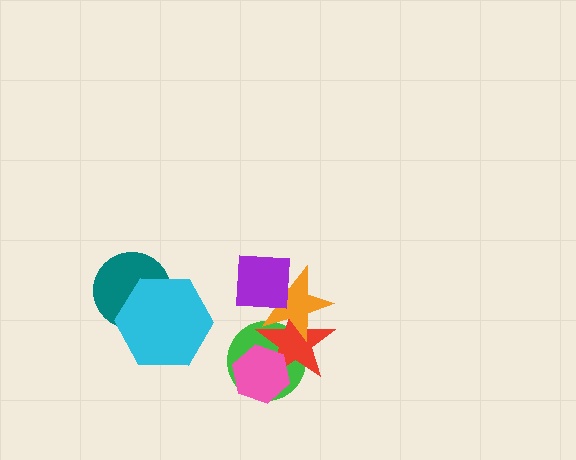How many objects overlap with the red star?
4 objects overlap with the red star.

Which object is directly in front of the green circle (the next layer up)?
The red star is directly in front of the green circle.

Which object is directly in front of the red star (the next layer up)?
The pink hexagon is directly in front of the red star.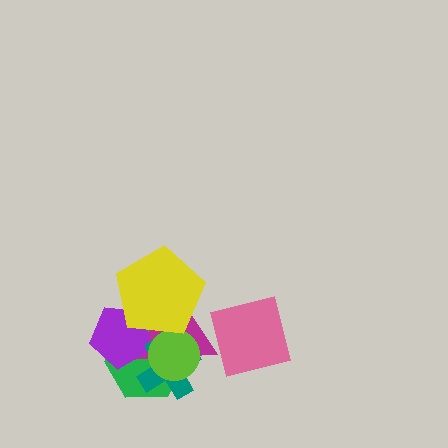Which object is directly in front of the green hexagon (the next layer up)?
The magenta triangle is directly in front of the green hexagon.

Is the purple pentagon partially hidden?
Yes, it is partially covered by another shape.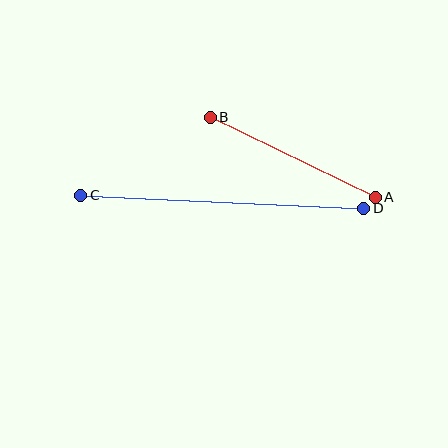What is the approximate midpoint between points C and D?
The midpoint is at approximately (222, 202) pixels.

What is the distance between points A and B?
The distance is approximately 184 pixels.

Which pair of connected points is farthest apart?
Points C and D are farthest apart.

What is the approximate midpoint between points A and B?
The midpoint is at approximately (293, 157) pixels.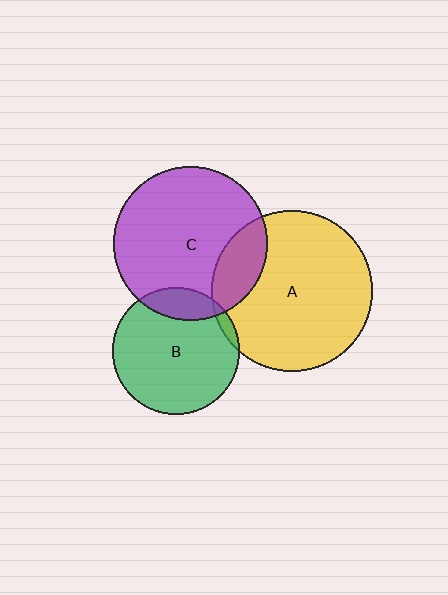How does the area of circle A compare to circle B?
Approximately 1.6 times.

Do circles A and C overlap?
Yes.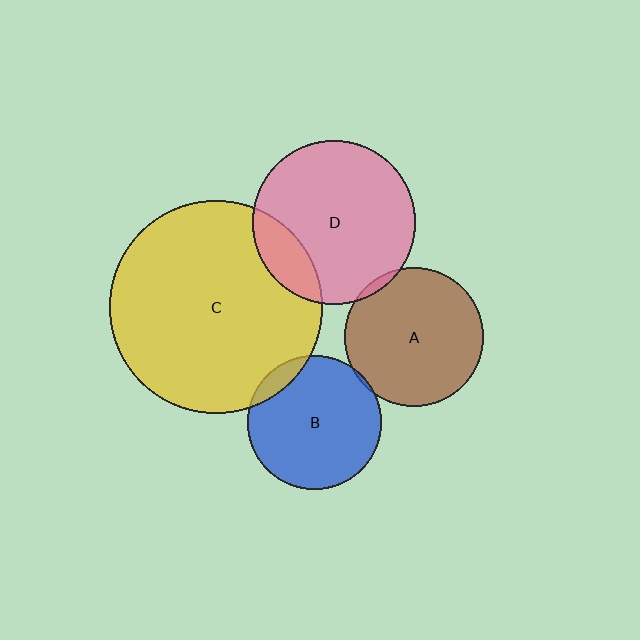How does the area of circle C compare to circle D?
Approximately 1.7 times.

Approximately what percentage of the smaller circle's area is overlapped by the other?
Approximately 5%.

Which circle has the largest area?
Circle C (yellow).